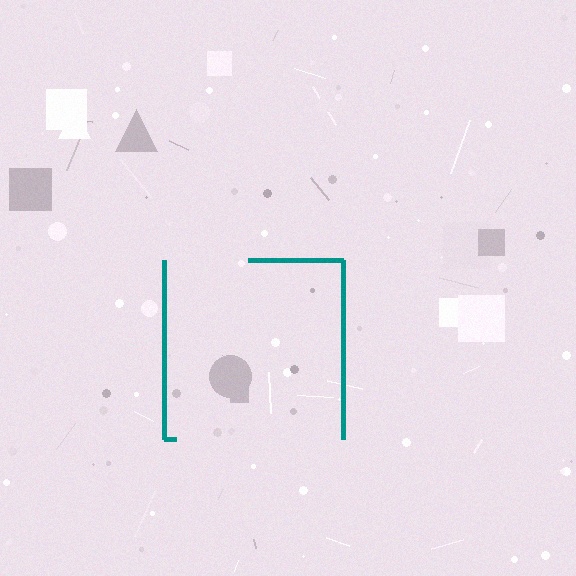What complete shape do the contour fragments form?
The contour fragments form a square.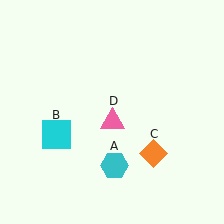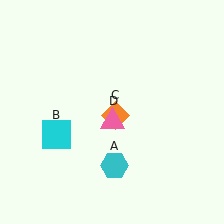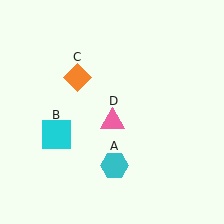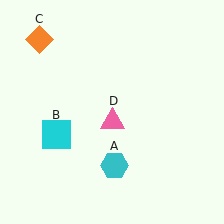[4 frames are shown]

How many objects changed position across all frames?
1 object changed position: orange diamond (object C).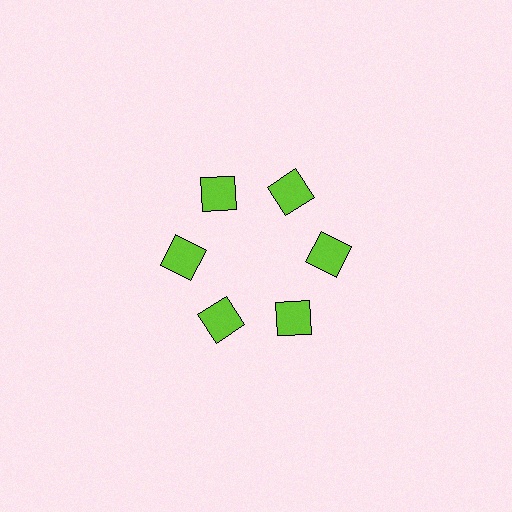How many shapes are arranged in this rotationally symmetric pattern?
There are 6 shapes, arranged in 6 groups of 1.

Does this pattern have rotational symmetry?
Yes, this pattern has 6-fold rotational symmetry. It looks the same after rotating 60 degrees around the center.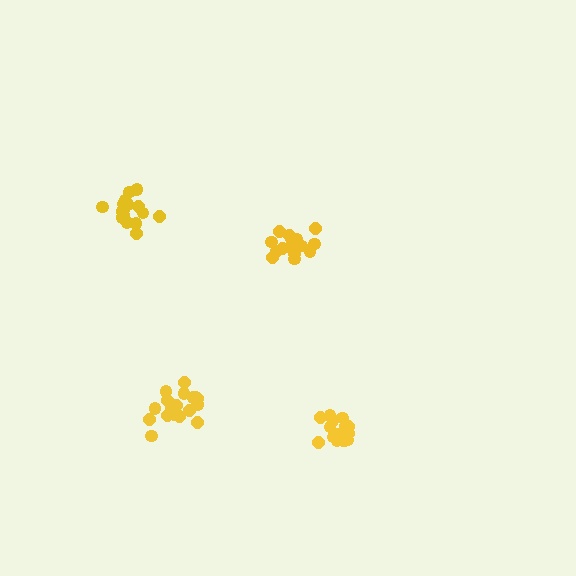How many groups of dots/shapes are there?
There are 4 groups.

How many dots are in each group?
Group 1: 16 dots, Group 2: 16 dots, Group 3: 18 dots, Group 4: 16 dots (66 total).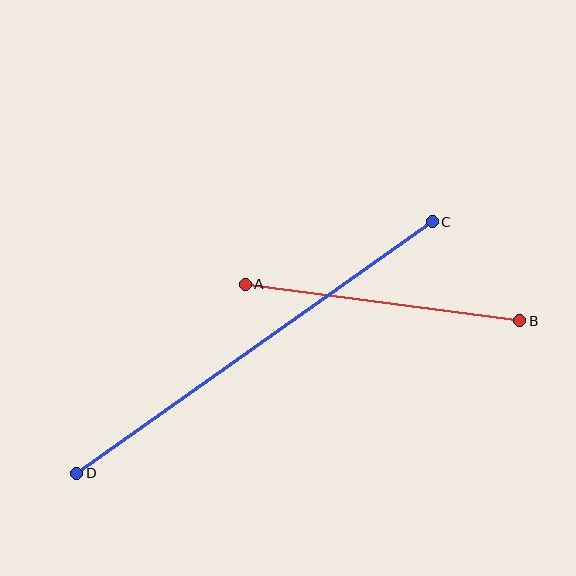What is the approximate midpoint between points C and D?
The midpoint is at approximately (255, 348) pixels.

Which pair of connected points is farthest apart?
Points C and D are farthest apart.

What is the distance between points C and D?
The distance is approximately 436 pixels.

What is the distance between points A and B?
The distance is approximately 277 pixels.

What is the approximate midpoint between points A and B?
The midpoint is at approximately (382, 303) pixels.